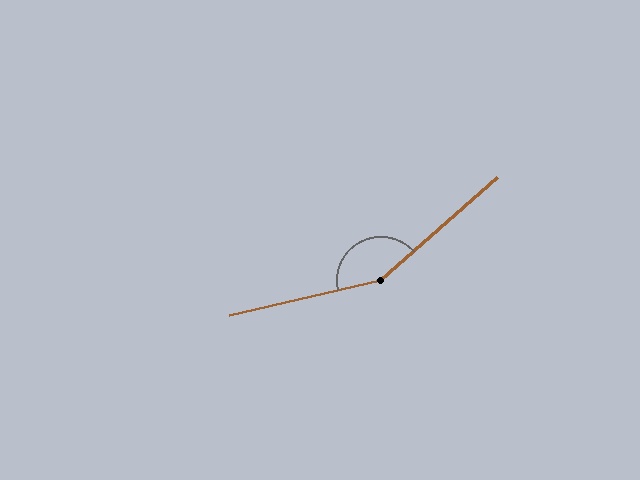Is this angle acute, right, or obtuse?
It is obtuse.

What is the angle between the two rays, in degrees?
Approximately 152 degrees.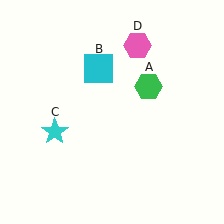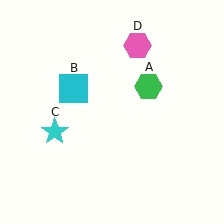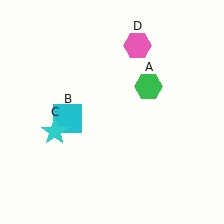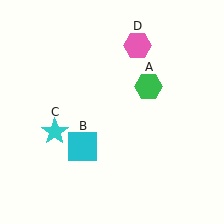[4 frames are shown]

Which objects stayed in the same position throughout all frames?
Green hexagon (object A) and cyan star (object C) and pink hexagon (object D) remained stationary.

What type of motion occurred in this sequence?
The cyan square (object B) rotated counterclockwise around the center of the scene.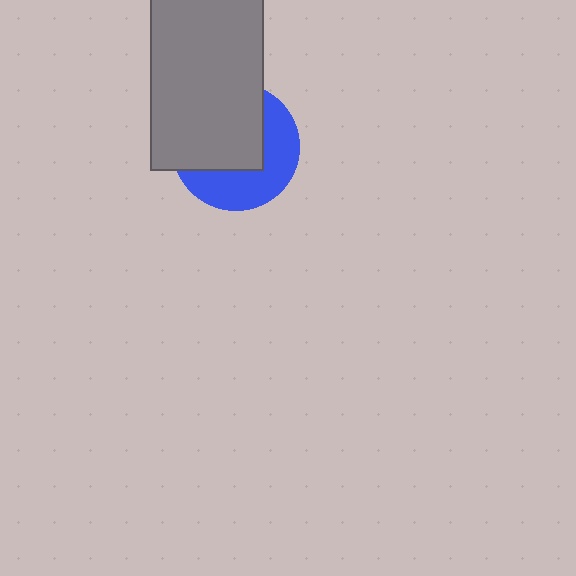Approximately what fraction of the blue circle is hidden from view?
Roughly 55% of the blue circle is hidden behind the gray rectangle.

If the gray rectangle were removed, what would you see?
You would see the complete blue circle.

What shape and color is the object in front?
The object in front is a gray rectangle.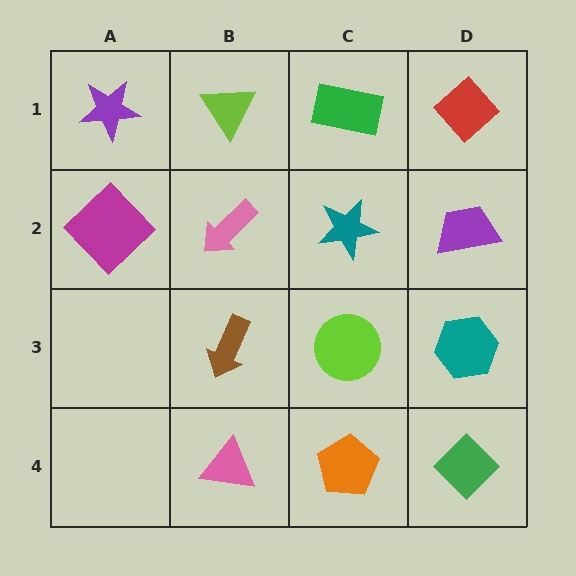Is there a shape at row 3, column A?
No, that cell is empty.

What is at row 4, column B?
A pink triangle.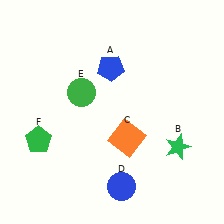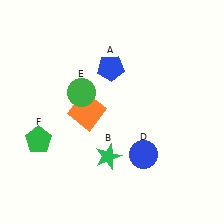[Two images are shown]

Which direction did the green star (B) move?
The green star (B) moved left.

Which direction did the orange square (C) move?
The orange square (C) moved left.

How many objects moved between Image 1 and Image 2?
3 objects moved between the two images.